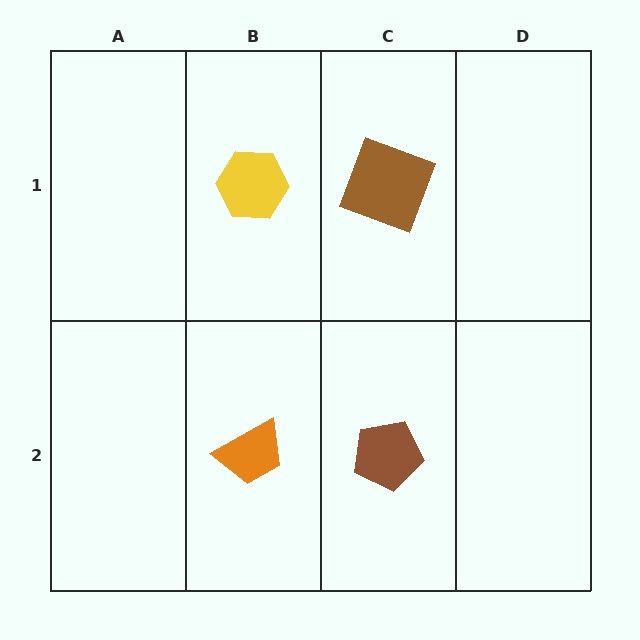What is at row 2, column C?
A brown pentagon.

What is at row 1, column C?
A brown square.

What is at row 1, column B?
A yellow hexagon.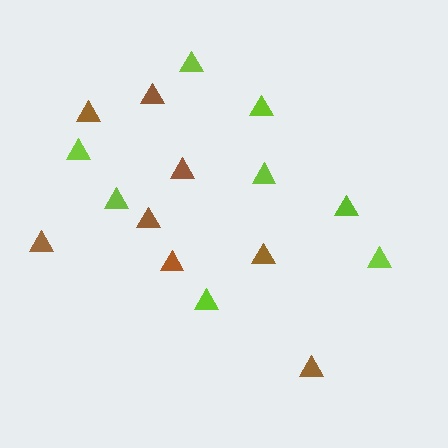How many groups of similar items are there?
There are 2 groups: one group of lime triangles (8) and one group of brown triangles (8).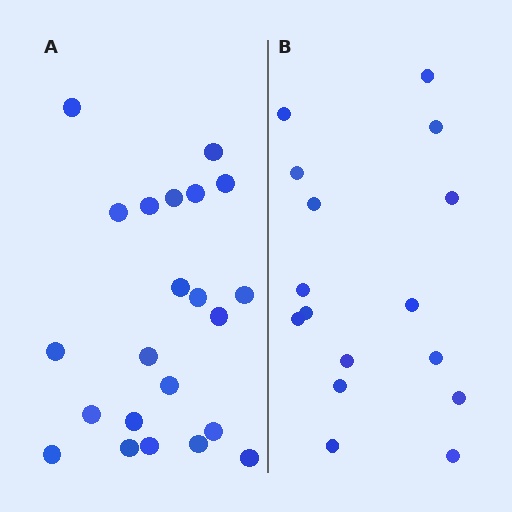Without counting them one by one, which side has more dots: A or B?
Region A (the left region) has more dots.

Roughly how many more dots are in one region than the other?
Region A has about 6 more dots than region B.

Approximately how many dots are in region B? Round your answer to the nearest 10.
About 20 dots. (The exact count is 16, which rounds to 20.)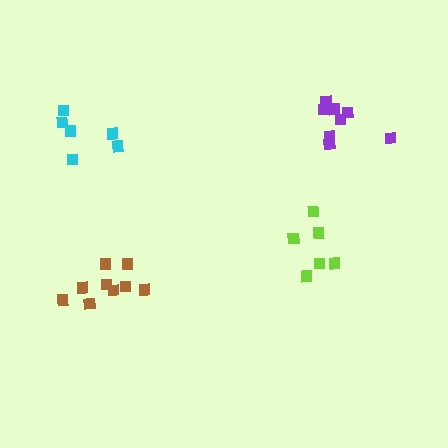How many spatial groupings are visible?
There are 4 spatial groupings.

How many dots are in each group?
Group 1: 8 dots, Group 2: 6 dots, Group 3: 9 dots, Group 4: 6 dots (29 total).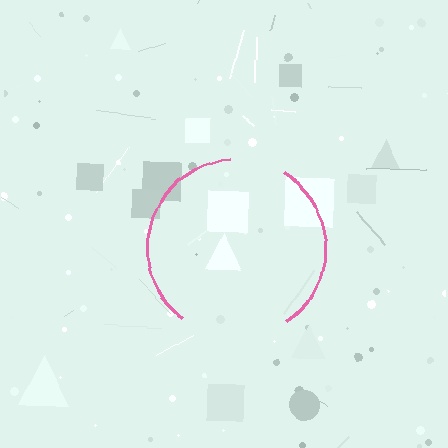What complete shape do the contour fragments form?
The contour fragments form a circle.